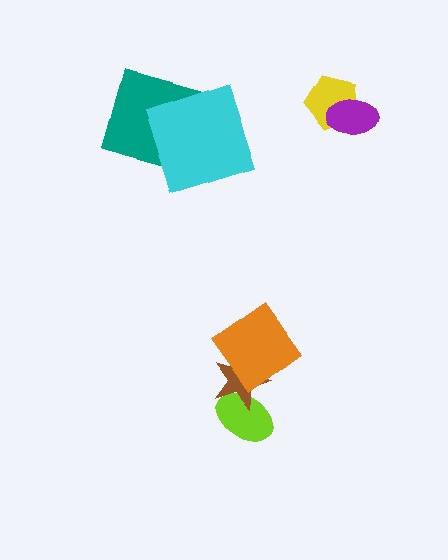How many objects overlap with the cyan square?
1 object overlaps with the cyan square.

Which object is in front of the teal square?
The cyan square is in front of the teal square.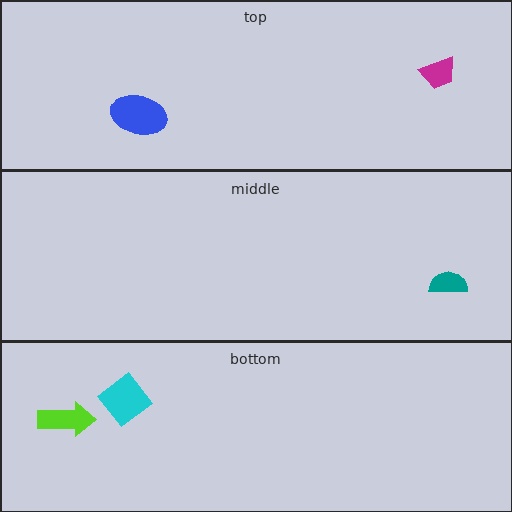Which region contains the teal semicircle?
The middle region.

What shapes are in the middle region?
The teal semicircle.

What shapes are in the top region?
The magenta trapezoid, the blue ellipse.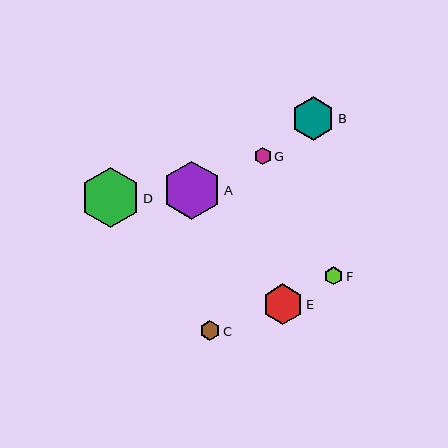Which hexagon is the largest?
Hexagon D is the largest with a size of approximately 60 pixels.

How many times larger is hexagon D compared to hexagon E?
Hexagon D is approximately 1.5 times the size of hexagon E.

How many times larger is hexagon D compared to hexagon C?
Hexagon D is approximately 3.1 times the size of hexagon C.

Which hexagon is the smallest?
Hexagon G is the smallest with a size of approximately 18 pixels.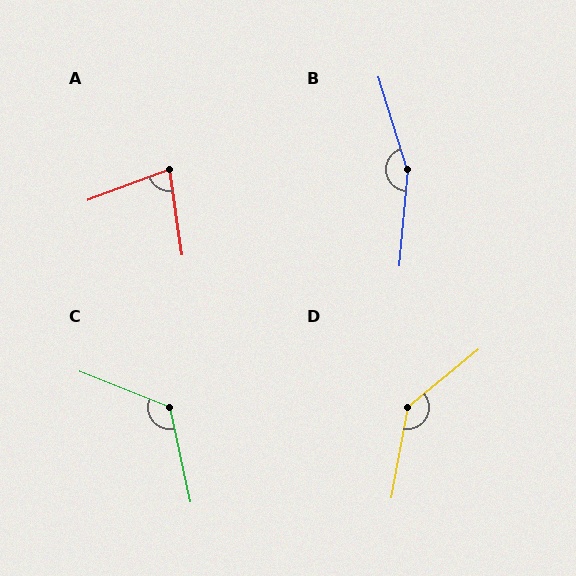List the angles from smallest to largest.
A (77°), C (124°), D (140°), B (158°).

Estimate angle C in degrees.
Approximately 124 degrees.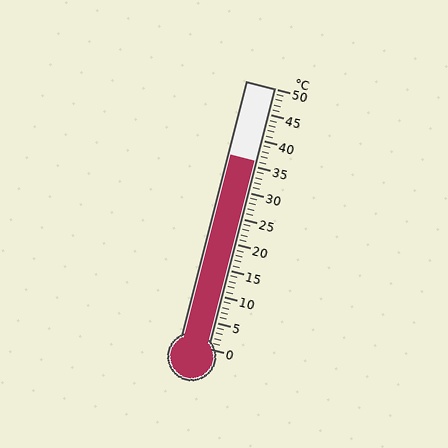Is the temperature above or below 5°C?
The temperature is above 5°C.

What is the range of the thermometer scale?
The thermometer scale ranges from 0°C to 50°C.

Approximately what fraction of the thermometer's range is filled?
The thermometer is filled to approximately 70% of its range.